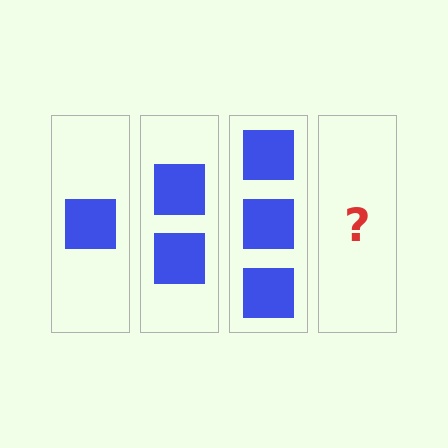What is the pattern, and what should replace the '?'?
The pattern is that each step adds one more square. The '?' should be 4 squares.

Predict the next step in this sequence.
The next step is 4 squares.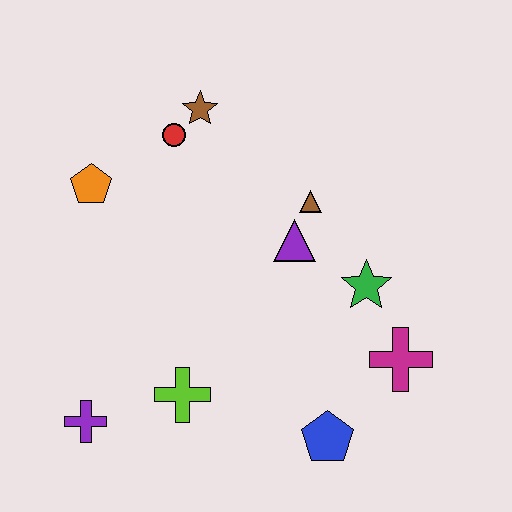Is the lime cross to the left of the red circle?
No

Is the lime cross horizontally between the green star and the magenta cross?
No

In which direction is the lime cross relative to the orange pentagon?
The lime cross is below the orange pentagon.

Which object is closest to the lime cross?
The purple cross is closest to the lime cross.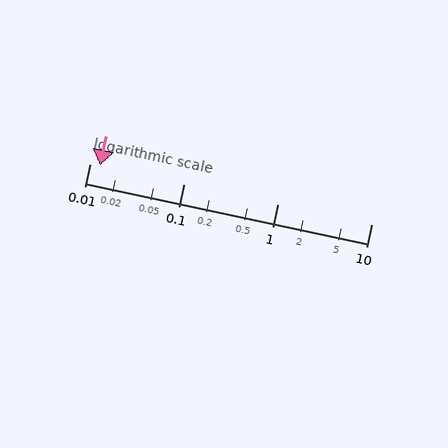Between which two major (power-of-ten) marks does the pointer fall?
The pointer is between 0.01 and 0.1.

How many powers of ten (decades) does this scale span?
The scale spans 3 decades, from 0.01 to 10.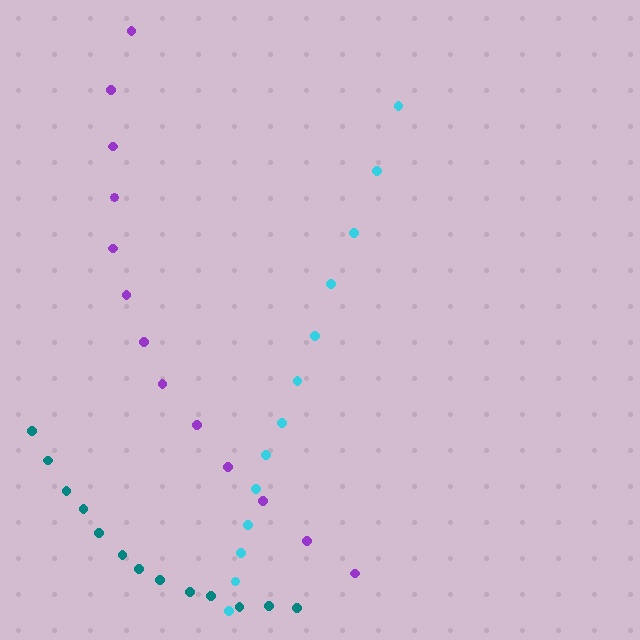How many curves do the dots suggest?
There are 3 distinct paths.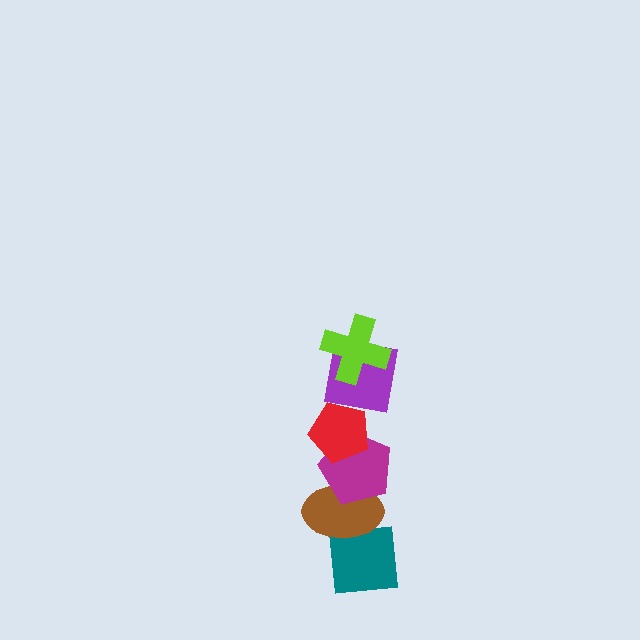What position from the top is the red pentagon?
The red pentagon is 3rd from the top.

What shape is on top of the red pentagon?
The purple square is on top of the red pentagon.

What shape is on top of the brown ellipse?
The magenta pentagon is on top of the brown ellipse.